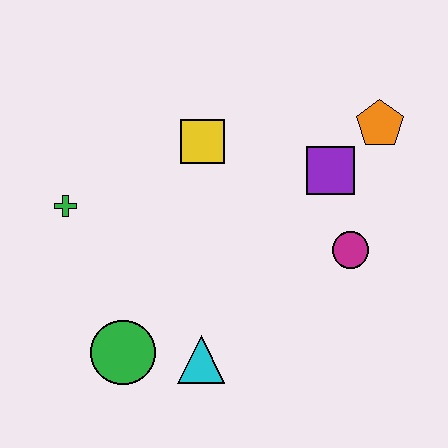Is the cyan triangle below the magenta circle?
Yes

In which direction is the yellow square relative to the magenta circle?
The yellow square is to the left of the magenta circle.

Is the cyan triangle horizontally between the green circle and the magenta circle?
Yes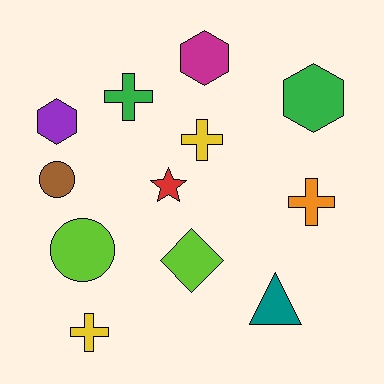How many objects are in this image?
There are 12 objects.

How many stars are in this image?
There is 1 star.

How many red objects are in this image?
There is 1 red object.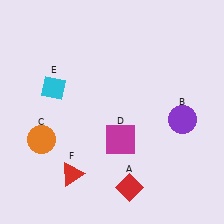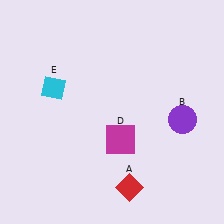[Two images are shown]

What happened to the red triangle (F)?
The red triangle (F) was removed in Image 2. It was in the bottom-left area of Image 1.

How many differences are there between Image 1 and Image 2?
There are 2 differences between the two images.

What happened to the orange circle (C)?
The orange circle (C) was removed in Image 2. It was in the bottom-left area of Image 1.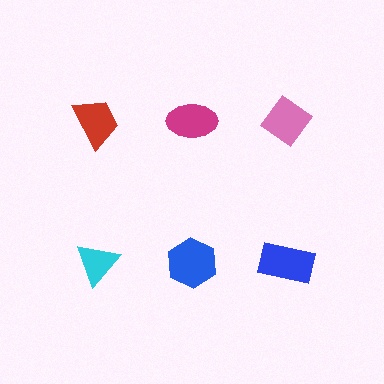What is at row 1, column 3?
A pink diamond.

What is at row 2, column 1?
A cyan triangle.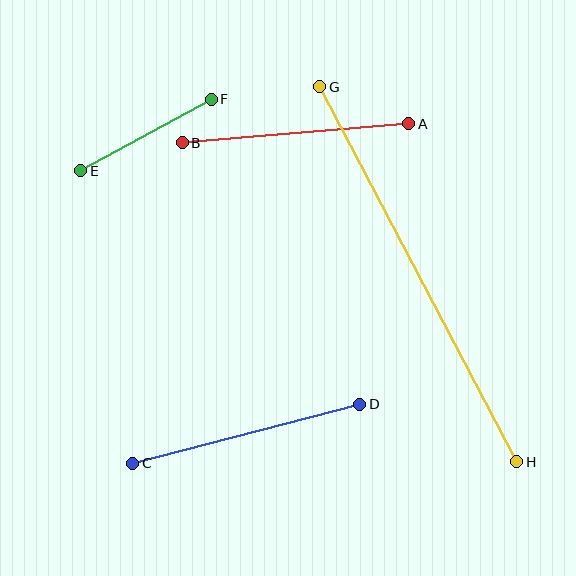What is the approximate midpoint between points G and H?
The midpoint is at approximately (418, 274) pixels.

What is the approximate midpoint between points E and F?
The midpoint is at approximately (146, 135) pixels.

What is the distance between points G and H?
The distance is approximately 424 pixels.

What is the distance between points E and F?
The distance is approximately 148 pixels.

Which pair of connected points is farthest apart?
Points G and H are farthest apart.